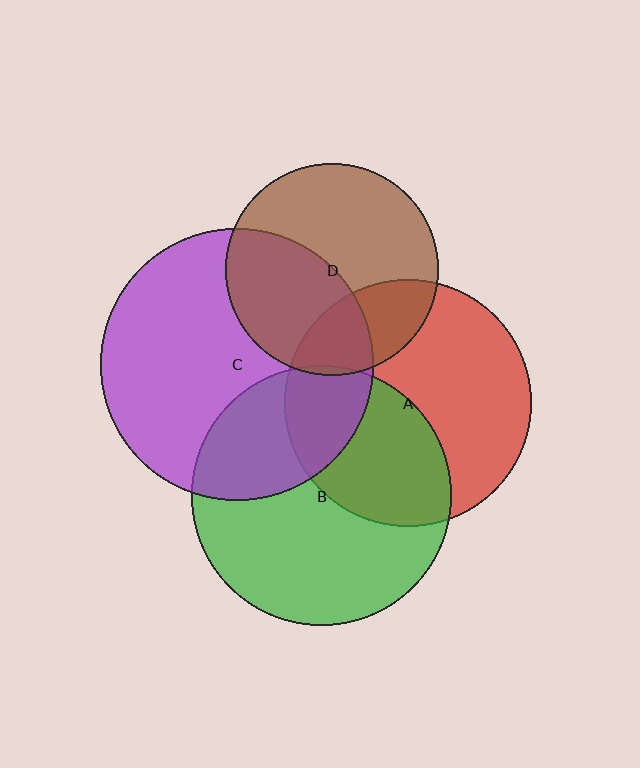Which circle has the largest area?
Circle C (purple).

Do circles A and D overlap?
Yes.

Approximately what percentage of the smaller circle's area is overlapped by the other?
Approximately 25%.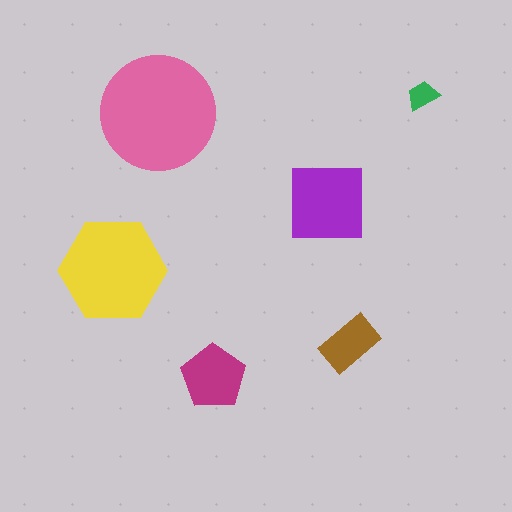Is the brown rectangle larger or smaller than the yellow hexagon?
Smaller.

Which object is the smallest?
The green trapezoid.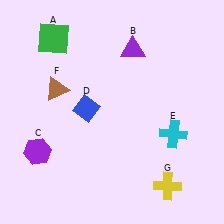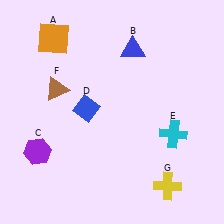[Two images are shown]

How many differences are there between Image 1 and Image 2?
There are 2 differences between the two images.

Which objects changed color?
A changed from green to orange. B changed from purple to blue.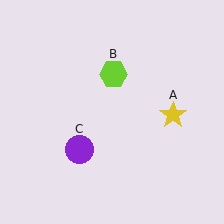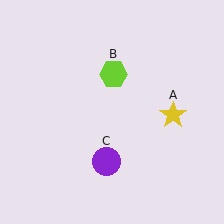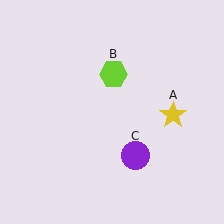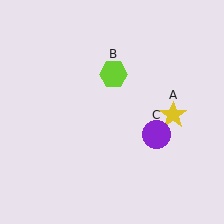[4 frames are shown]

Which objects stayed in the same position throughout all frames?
Yellow star (object A) and lime hexagon (object B) remained stationary.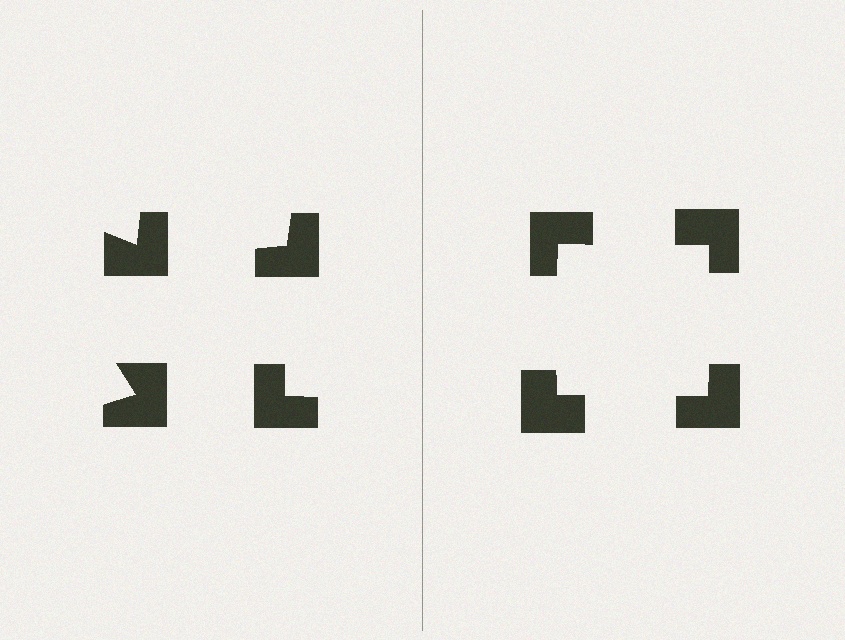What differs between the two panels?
The notched squares are positioned identically on both sides; only the wedge orientations differ. On the right they align to a square; on the left they are misaligned.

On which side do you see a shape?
An illusory square appears on the right side. On the left side the wedge cuts are rotated, so no coherent shape forms.